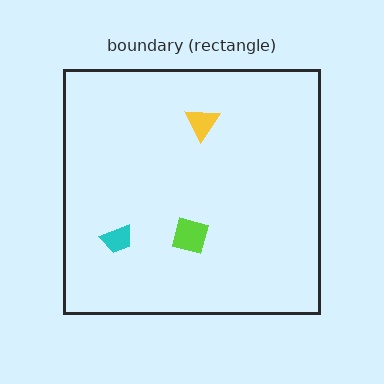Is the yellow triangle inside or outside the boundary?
Inside.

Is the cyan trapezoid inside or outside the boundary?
Inside.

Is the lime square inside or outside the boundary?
Inside.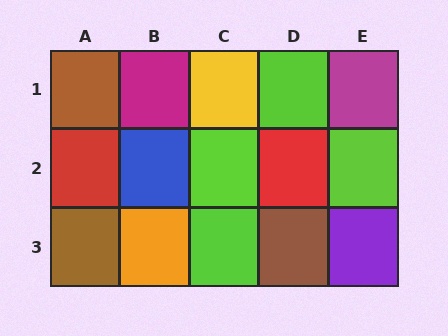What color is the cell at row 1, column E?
Magenta.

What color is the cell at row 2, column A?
Red.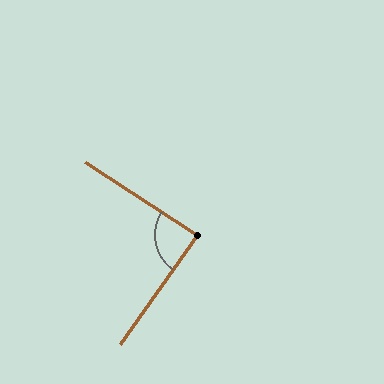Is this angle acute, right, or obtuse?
It is approximately a right angle.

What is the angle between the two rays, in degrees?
Approximately 88 degrees.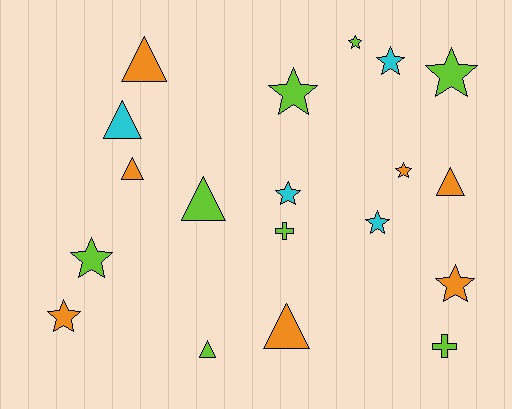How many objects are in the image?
There are 19 objects.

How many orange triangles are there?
There are 4 orange triangles.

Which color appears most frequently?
Lime, with 8 objects.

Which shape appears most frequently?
Star, with 10 objects.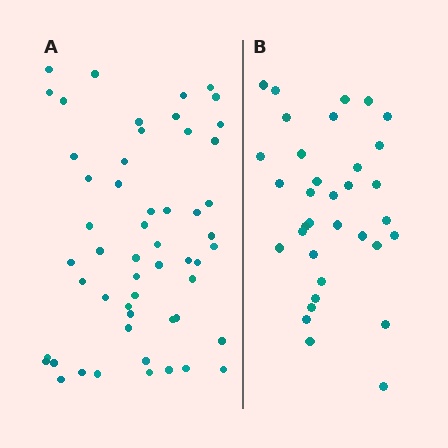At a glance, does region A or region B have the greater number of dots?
Region A (the left region) has more dots.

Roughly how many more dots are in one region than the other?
Region A has approximately 20 more dots than region B.